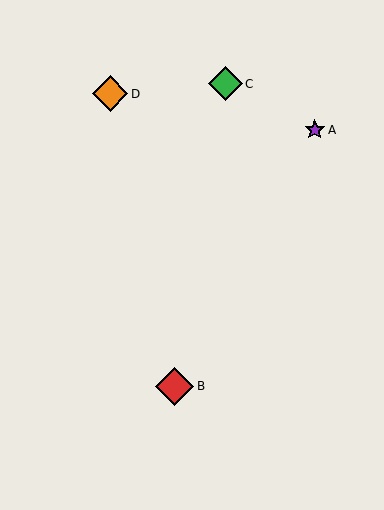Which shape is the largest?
The red diamond (labeled B) is the largest.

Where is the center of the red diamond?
The center of the red diamond is at (175, 386).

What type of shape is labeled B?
Shape B is a red diamond.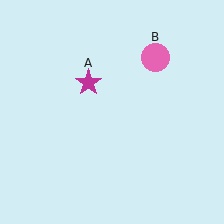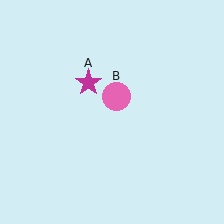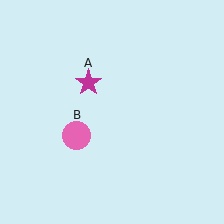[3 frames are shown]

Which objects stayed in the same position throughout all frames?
Magenta star (object A) remained stationary.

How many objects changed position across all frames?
1 object changed position: pink circle (object B).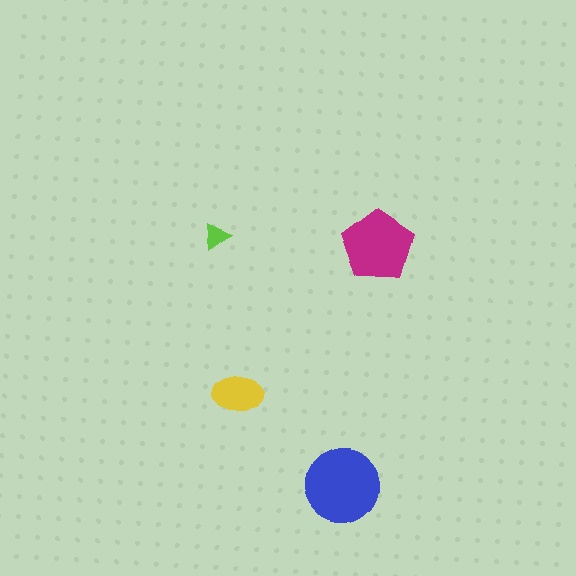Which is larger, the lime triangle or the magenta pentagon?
The magenta pentagon.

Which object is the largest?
The blue circle.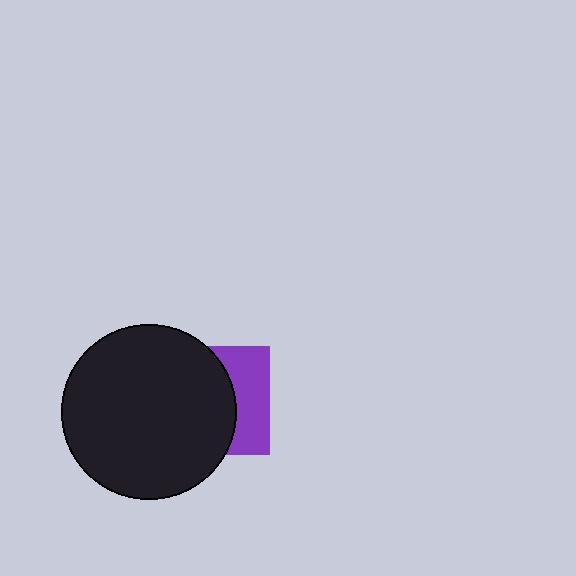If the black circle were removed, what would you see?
You would see the complete purple square.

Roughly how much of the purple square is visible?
A small part of it is visible (roughly 37%).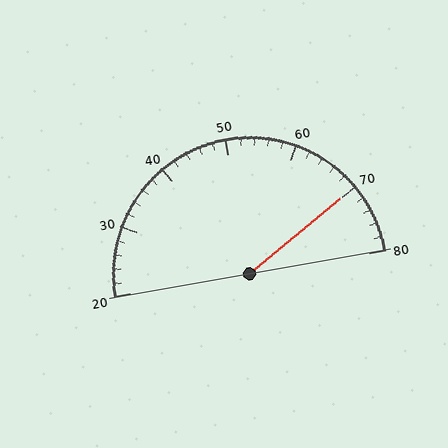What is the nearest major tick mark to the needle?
The nearest major tick mark is 70.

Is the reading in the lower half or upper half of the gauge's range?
The reading is in the upper half of the range (20 to 80).